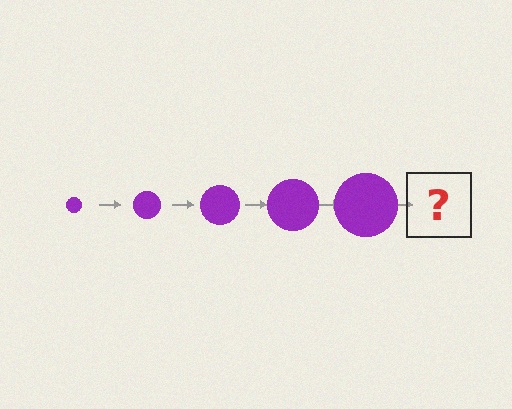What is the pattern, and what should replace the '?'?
The pattern is that the circle gets progressively larger each step. The '?' should be a purple circle, larger than the previous one.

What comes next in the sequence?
The next element should be a purple circle, larger than the previous one.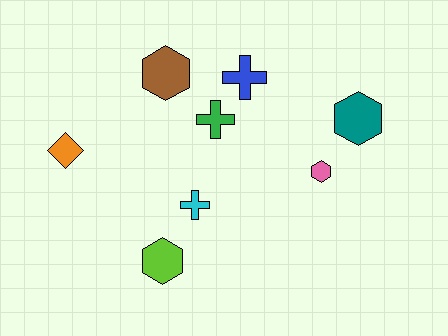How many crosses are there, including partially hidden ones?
There are 3 crosses.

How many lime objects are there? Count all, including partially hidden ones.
There is 1 lime object.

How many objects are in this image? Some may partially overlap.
There are 8 objects.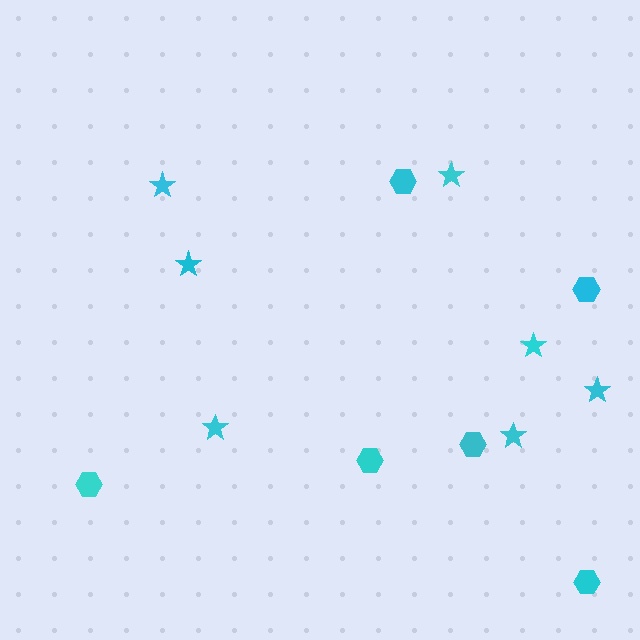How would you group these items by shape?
There are 2 groups: one group of stars (7) and one group of hexagons (6).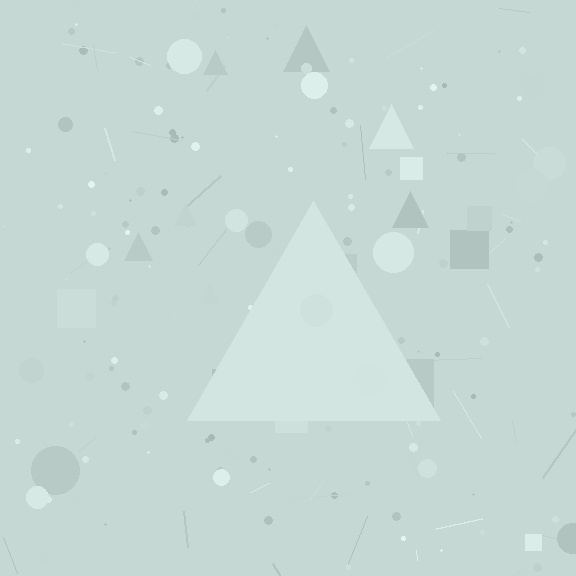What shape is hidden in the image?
A triangle is hidden in the image.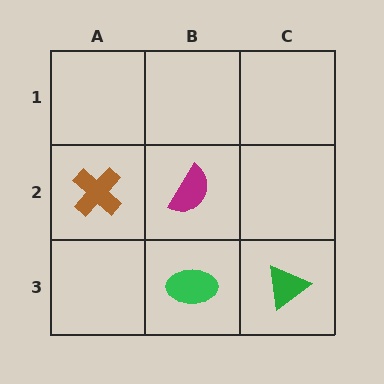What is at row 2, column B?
A magenta semicircle.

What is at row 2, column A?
A brown cross.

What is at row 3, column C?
A green triangle.